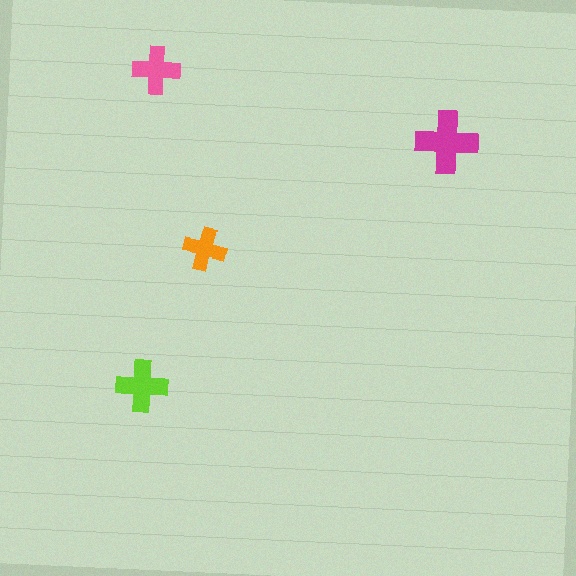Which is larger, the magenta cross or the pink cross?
The magenta one.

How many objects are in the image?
There are 4 objects in the image.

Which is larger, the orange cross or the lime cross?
The lime one.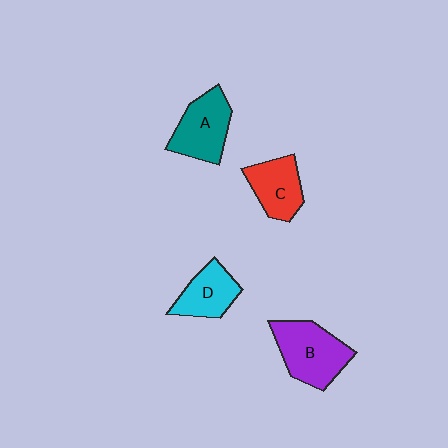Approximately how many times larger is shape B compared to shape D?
Approximately 1.5 times.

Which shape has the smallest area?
Shape D (cyan).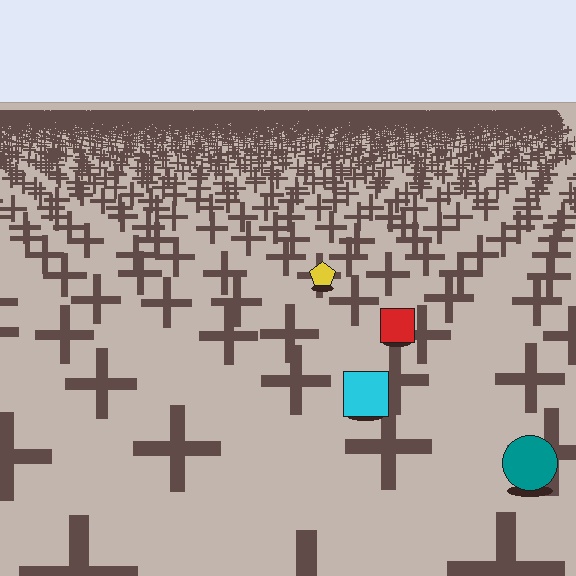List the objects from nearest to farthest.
From nearest to farthest: the teal circle, the cyan square, the red square, the yellow pentagon.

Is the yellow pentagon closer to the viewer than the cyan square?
No. The cyan square is closer — you can tell from the texture gradient: the ground texture is coarser near it.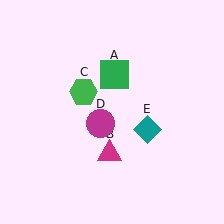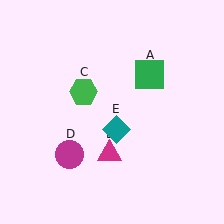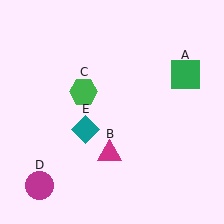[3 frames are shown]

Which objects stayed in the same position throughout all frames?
Magenta triangle (object B) and green hexagon (object C) remained stationary.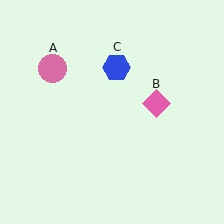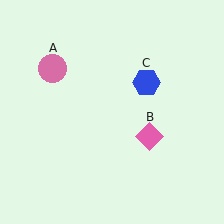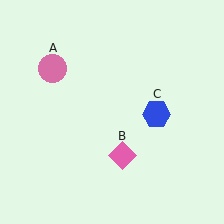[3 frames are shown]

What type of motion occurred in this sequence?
The pink diamond (object B), blue hexagon (object C) rotated clockwise around the center of the scene.